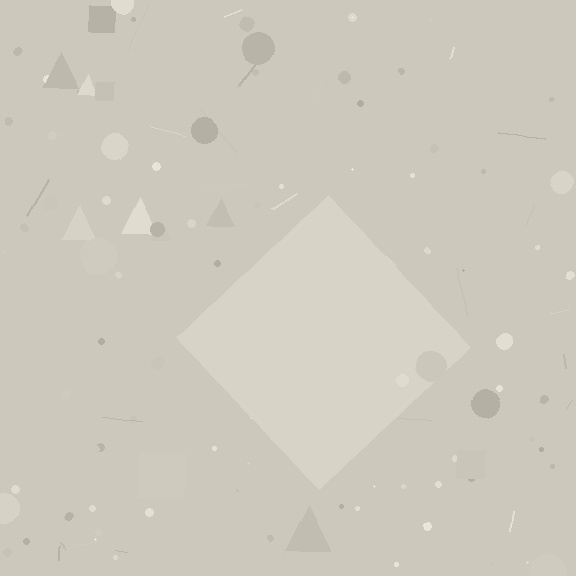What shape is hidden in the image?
A diamond is hidden in the image.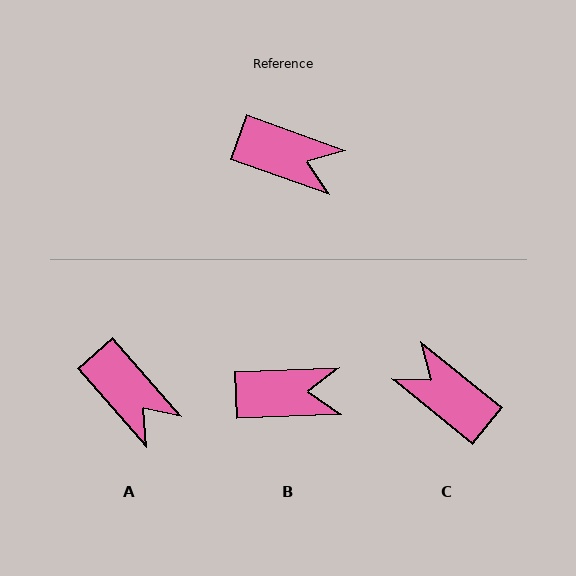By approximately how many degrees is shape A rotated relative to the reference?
Approximately 29 degrees clockwise.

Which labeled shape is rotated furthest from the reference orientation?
C, about 161 degrees away.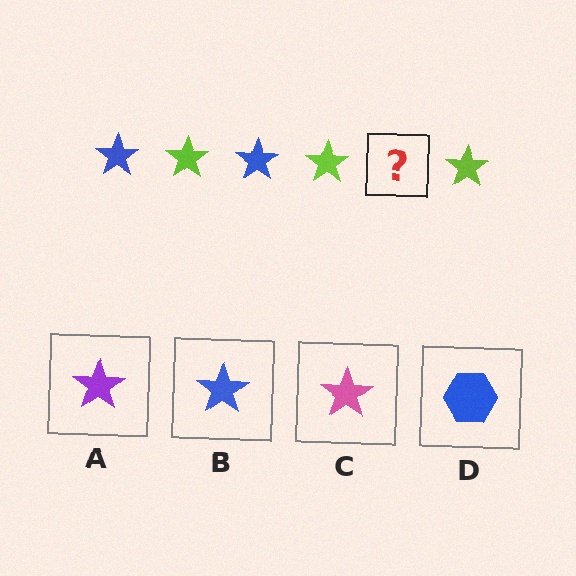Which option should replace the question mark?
Option B.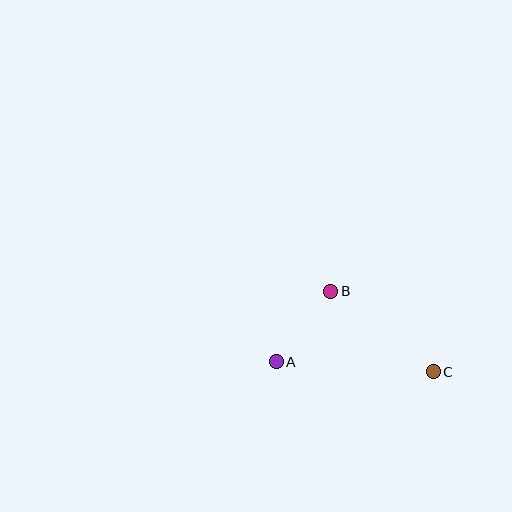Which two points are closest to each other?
Points A and B are closest to each other.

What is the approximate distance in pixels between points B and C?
The distance between B and C is approximately 130 pixels.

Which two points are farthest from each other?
Points A and C are farthest from each other.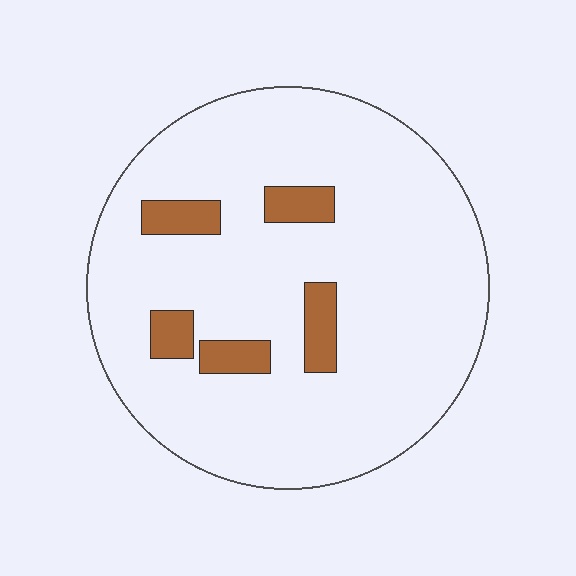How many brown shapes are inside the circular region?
5.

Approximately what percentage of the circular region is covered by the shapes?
Approximately 10%.